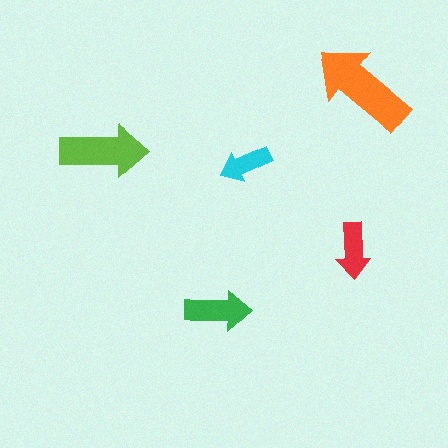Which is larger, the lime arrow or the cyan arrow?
The lime one.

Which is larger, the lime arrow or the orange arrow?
The orange one.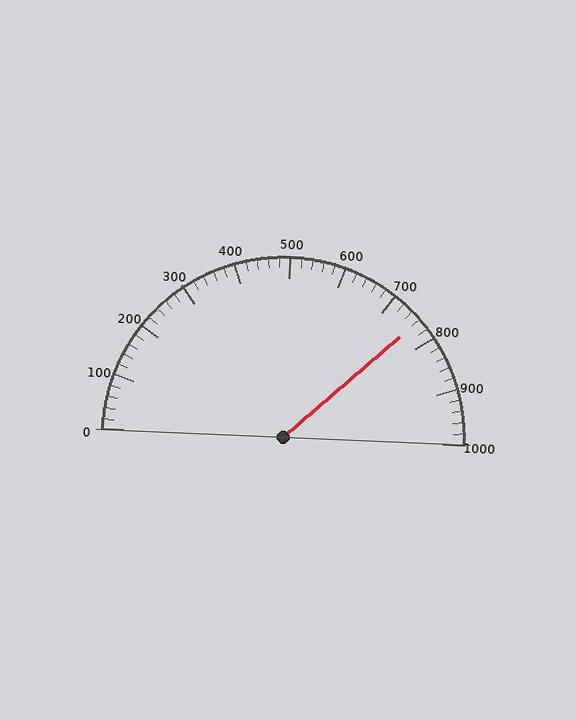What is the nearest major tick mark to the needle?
The nearest major tick mark is 800.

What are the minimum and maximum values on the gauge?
The gauge ranges from 0 to 1000.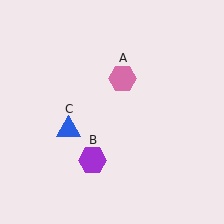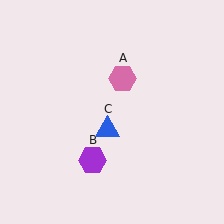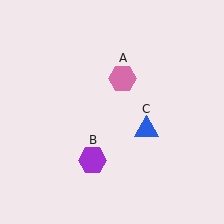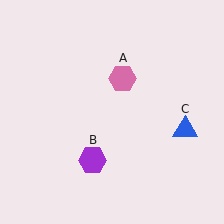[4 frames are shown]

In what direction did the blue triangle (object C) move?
The blue triangle (object C) moved right.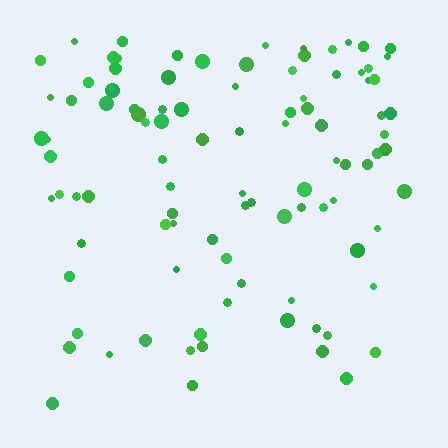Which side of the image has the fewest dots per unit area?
The bottom.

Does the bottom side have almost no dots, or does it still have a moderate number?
Still a moderate number, just noticeably fewer than the top.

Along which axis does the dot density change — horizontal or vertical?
Vertical.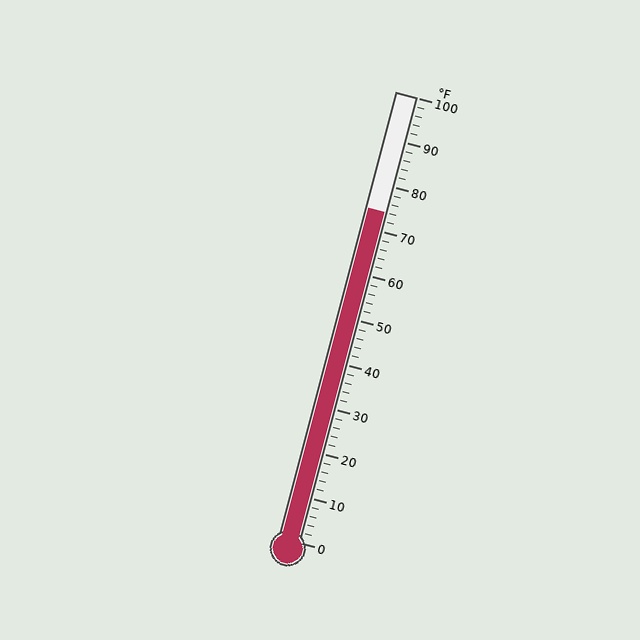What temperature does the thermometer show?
The thermometer shows approximately 74°F.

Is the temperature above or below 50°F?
The temperature is above 50°F.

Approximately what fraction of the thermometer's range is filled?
The thermometer is filled to approximately 75% of its range.